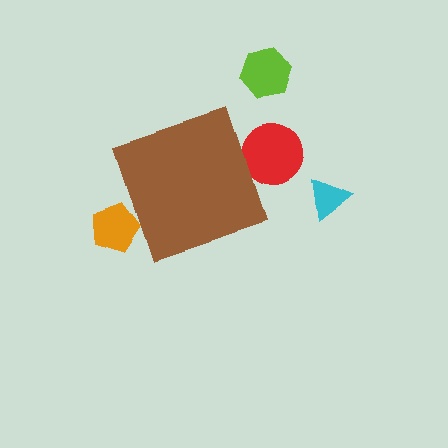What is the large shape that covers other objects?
A brown diamond.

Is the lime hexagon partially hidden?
No, the lime hexagon is fully visible.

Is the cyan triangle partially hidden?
No, the cyan triangle is fully visible.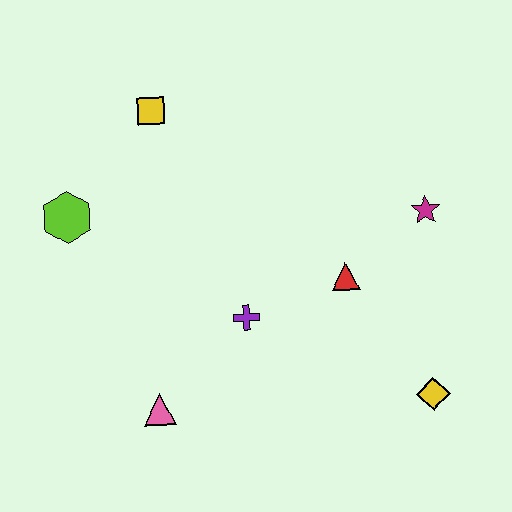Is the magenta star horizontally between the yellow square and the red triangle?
No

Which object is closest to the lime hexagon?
The yellow square is closest to the lime hexagon.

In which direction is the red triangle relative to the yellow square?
The red triangle is to the right of the yellow square.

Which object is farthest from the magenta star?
The lime hexagon is farthest from the magenta star.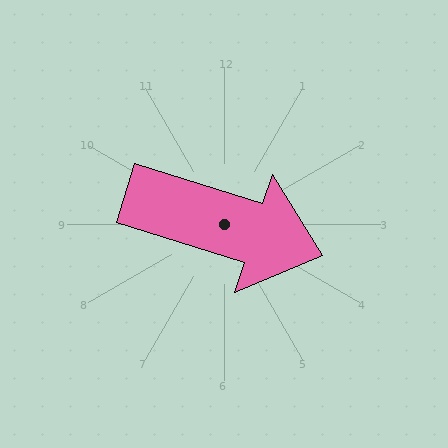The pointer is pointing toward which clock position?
Roughly 4 o'clock.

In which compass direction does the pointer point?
East.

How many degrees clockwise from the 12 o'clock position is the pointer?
Approximately 108 degrees.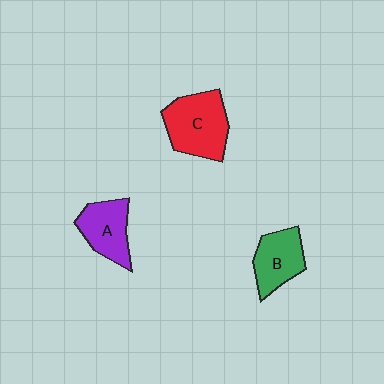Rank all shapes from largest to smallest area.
From largest to smallest: C (red), A (purple), B (green).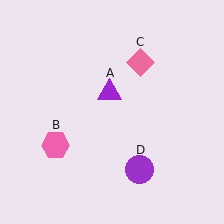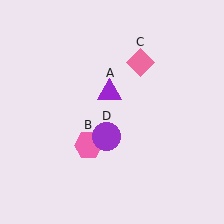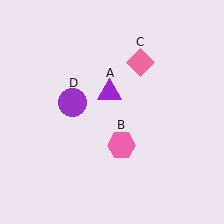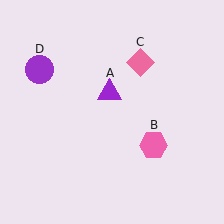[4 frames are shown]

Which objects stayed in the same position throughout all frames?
Purple triangle (object A) and pink diamond (object C) remained stationary.